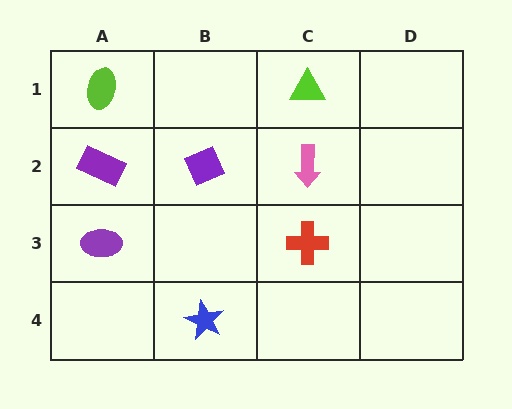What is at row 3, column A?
A purple ellipse.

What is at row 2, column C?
A pink arrow.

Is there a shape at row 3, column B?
No, that cell is empty.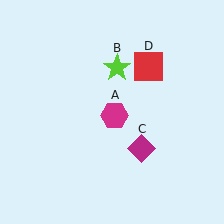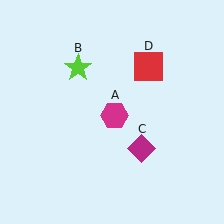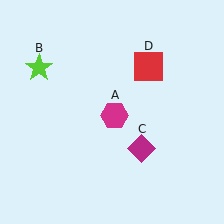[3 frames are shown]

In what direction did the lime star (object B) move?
The lime star (object B) moved left.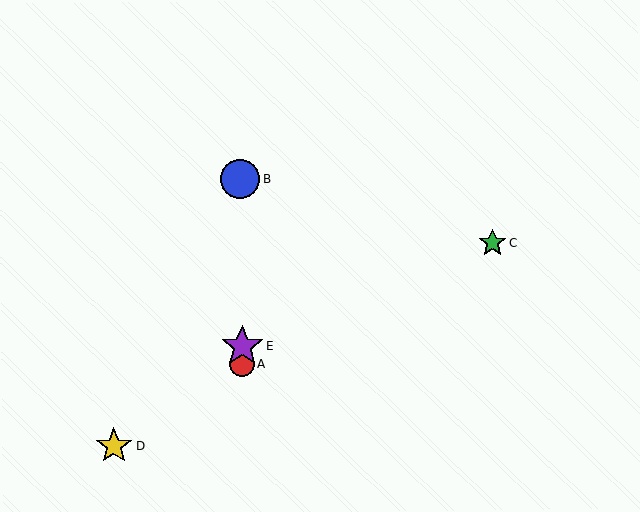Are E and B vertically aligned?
Yes, both are at x≈242.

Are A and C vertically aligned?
No, A is at x≈242 and C is at x≈492.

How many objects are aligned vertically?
3 objects (A, B, E) are aligned vertically.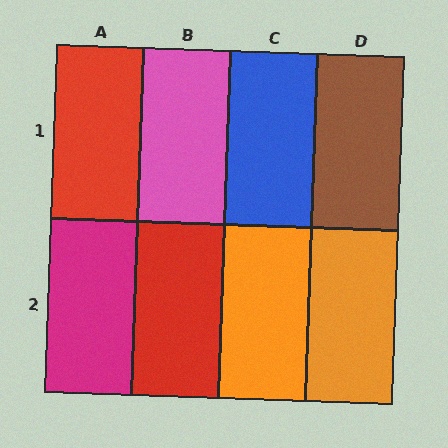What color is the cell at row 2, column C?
Orange.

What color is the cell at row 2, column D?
Orange.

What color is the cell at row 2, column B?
Red.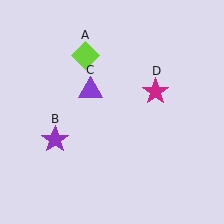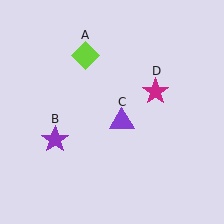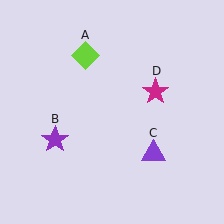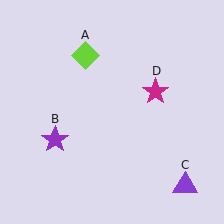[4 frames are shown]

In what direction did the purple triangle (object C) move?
The purple triangle (object C) moved down and to the right.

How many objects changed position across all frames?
1 object changed position: purple triangle (object C).